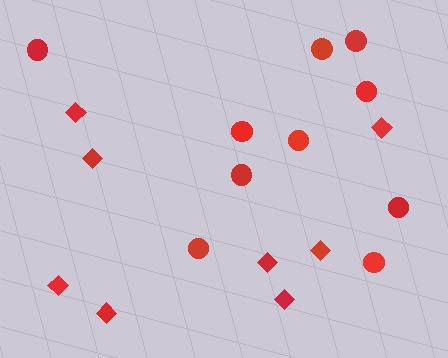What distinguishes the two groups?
There are 2 groups: one group of circles (10) and one group of diamonds (8).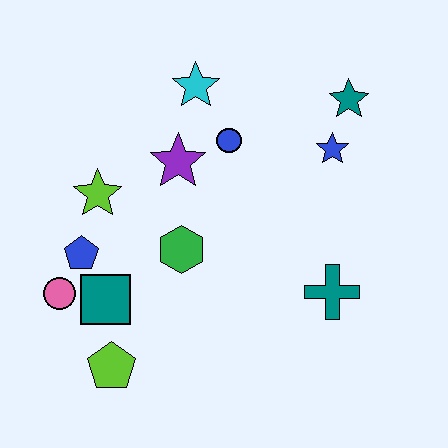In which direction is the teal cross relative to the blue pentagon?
The teal cross is to the right of the blue pentagon.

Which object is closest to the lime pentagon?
The teal square is closest to the lime pentagon.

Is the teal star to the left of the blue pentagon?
No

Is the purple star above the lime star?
Yes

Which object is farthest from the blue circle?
The lime pentagon is farthest from the blue circle.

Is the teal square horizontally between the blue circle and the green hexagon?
No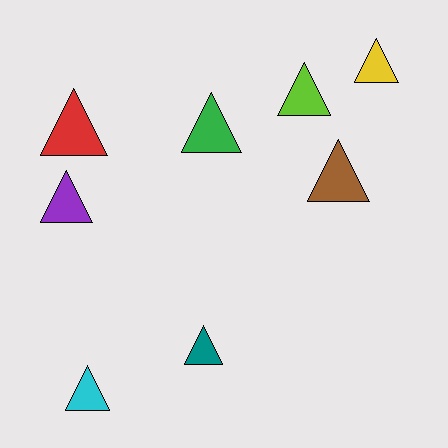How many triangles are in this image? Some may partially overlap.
There are 8 triangles.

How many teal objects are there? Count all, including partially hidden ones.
There is 1 teal object.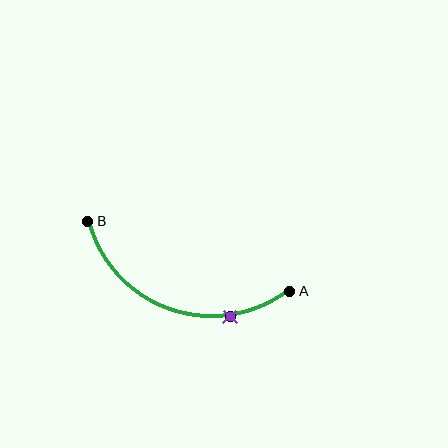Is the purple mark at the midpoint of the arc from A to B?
No. The purple mark lies on the arc but is closer to endpoint A. The arc midpoint would be at the point on the curve equidistant along the arc from both A and B.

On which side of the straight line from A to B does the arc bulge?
The arc bulges below the straight line connecting A and B.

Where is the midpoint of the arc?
The arc midpoint is the point on the curve farthest from the straight line joining A and B. It sits below that line.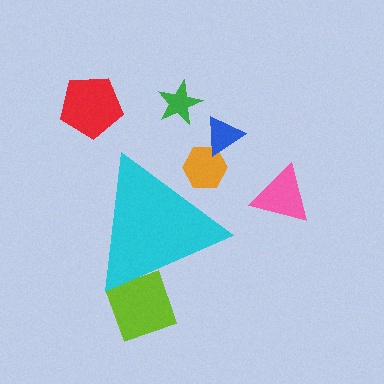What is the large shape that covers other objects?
A cyan triangle.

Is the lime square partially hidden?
Yes, the lime square is partially hidden behind the cyan triangle.